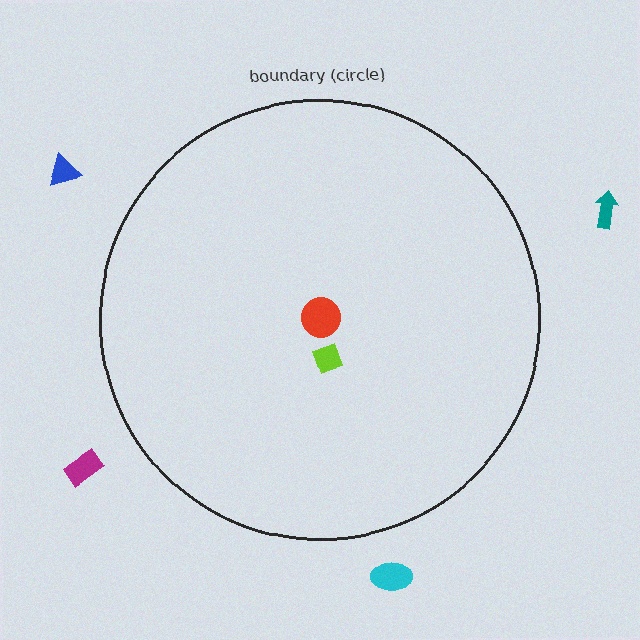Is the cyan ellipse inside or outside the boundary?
Outside.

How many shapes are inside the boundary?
2 inside, 4 outside.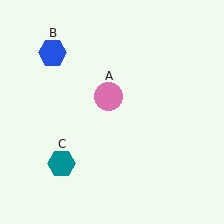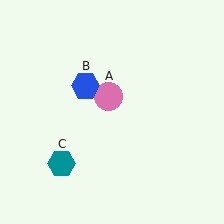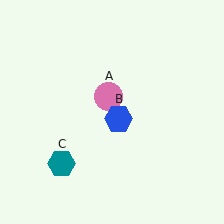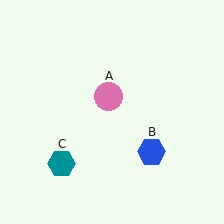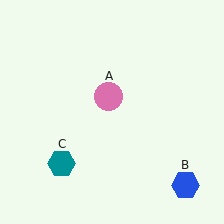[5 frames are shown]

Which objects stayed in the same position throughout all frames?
Pink circle (object A) and teal hexagon (object C) remained stationary.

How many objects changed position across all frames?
1 object changed position: blue hexagon (object B).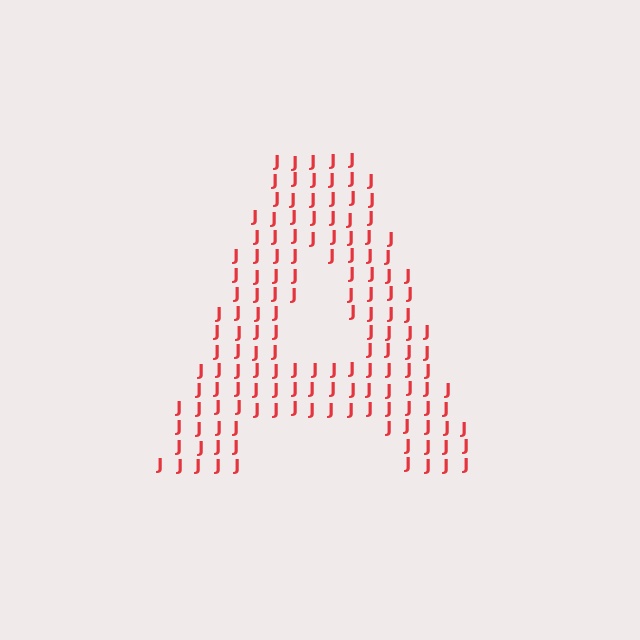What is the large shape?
The large shape is the letter A.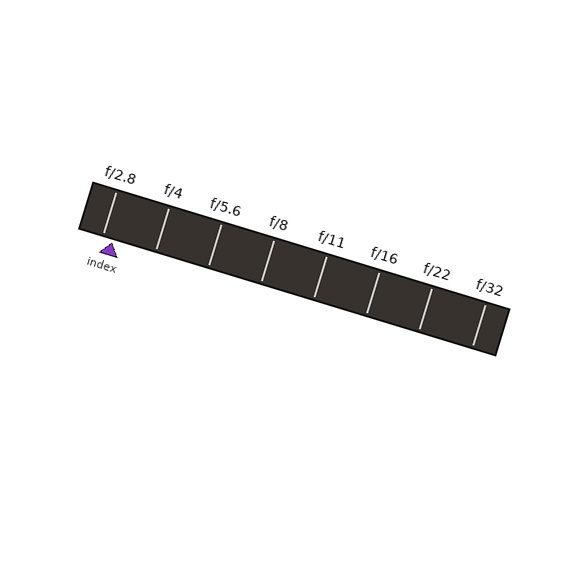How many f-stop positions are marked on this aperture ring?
There are 8 f-stop positions marked.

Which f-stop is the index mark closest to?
The index mark is closest to f/2.8.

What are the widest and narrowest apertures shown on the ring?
The widest aperture shown is f/2.8 and the narrowest is f/32.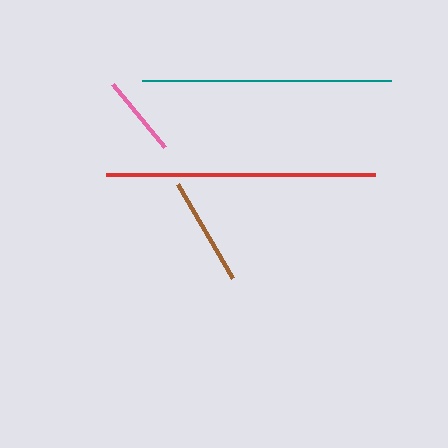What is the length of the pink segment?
The pink segment is approximately 82 pixels long.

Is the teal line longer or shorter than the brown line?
The teal line is longer than the brown line.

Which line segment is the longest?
The red line is the longest at approximately 269 pixels.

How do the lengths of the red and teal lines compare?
The red and teal lines are approximately the same length.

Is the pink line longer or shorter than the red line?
The red line is longer than the pink line.